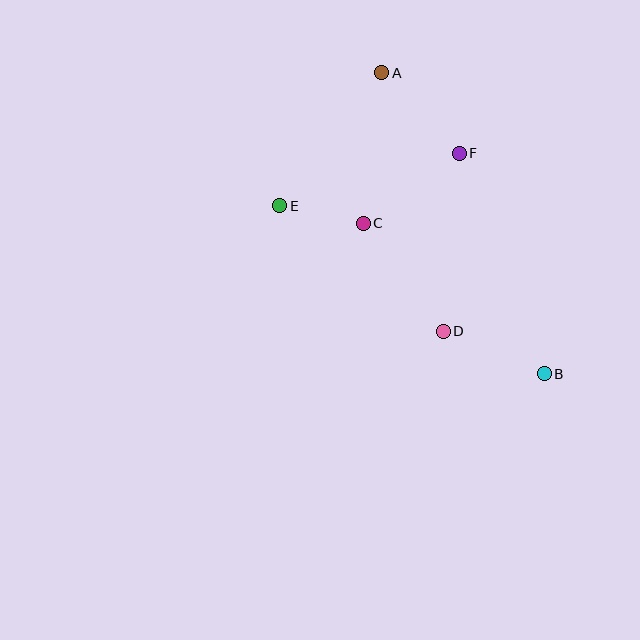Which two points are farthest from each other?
Points A and B are farthest from each other.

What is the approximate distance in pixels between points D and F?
The distance between D and F is approximately 179 pixels.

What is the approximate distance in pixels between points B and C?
The distance between B and C is approximately 236 pixels.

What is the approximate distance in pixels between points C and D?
The distance between C and D is approximately 134 pixels.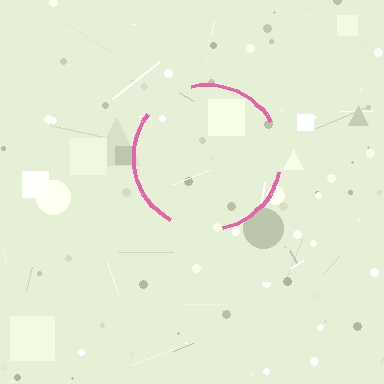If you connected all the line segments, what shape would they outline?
They would outline a circle.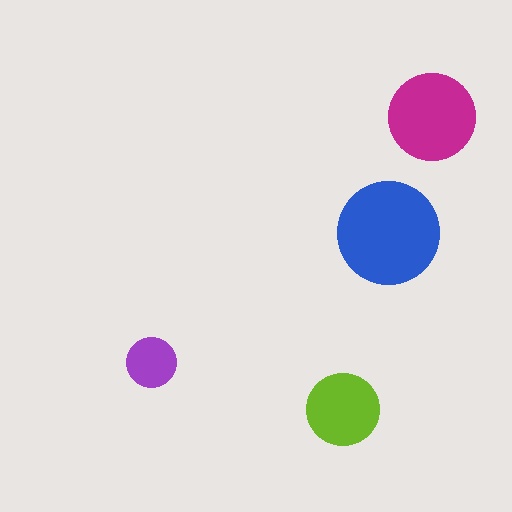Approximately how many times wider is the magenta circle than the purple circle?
About 1.5 times wider.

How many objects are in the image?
There are 4 objects in the image.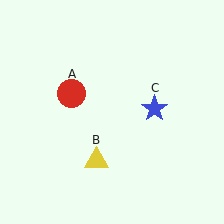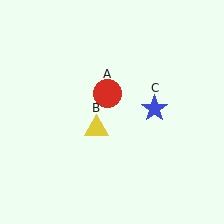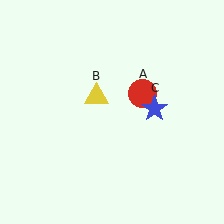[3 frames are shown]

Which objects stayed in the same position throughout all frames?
Blue star (object C) remained stationary.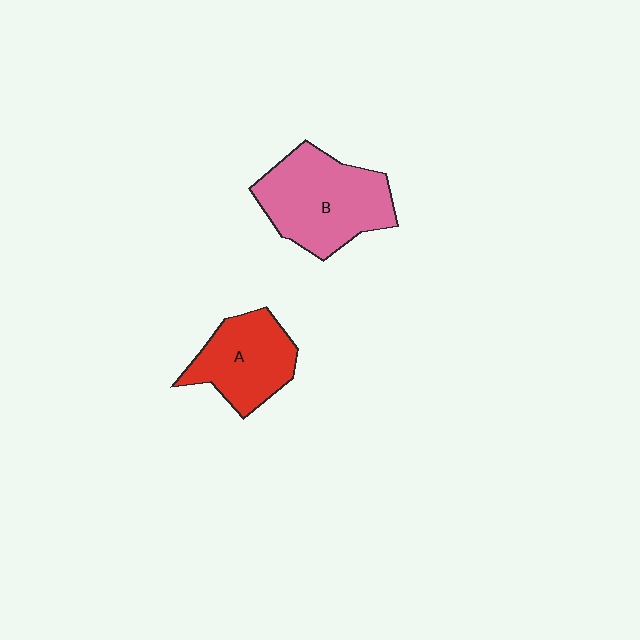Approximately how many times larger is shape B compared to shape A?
Approximately 1.4 times.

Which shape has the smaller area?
Shape A (red).